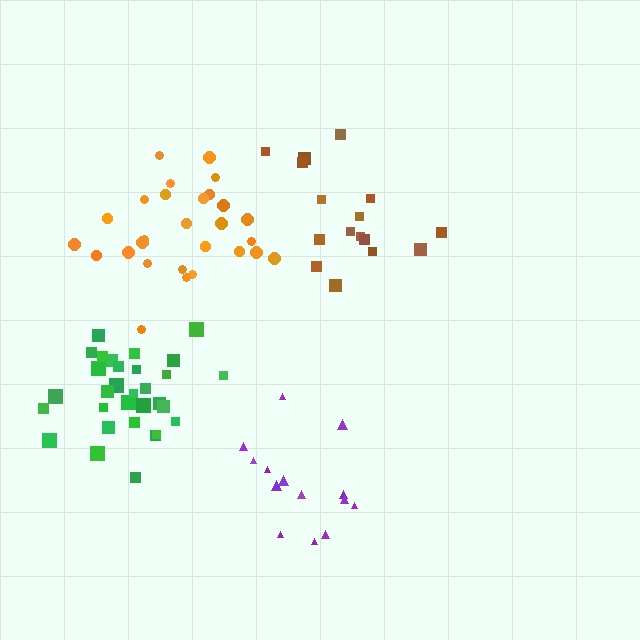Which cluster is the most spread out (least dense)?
Brown.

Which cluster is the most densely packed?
Green.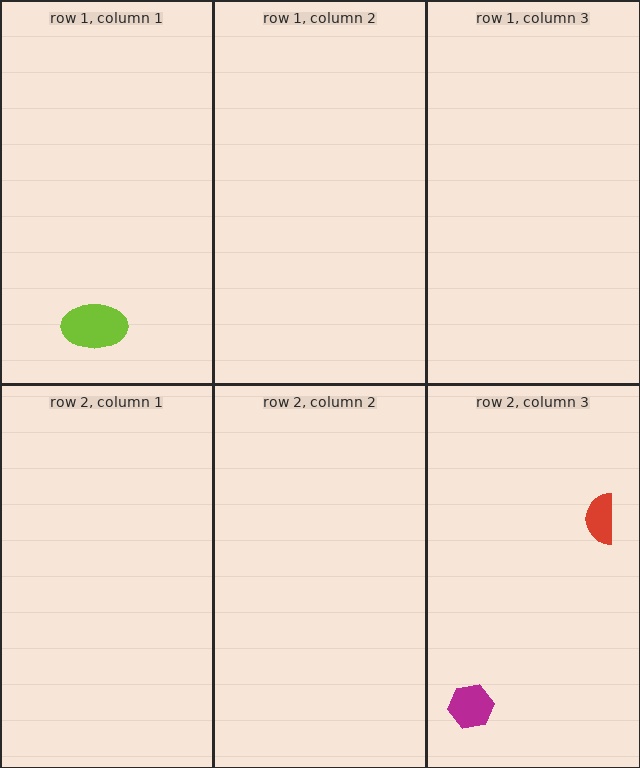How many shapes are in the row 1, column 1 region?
1.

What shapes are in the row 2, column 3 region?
The magenta hexagon, the red semicircle.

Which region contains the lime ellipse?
The row 1, column 1 region.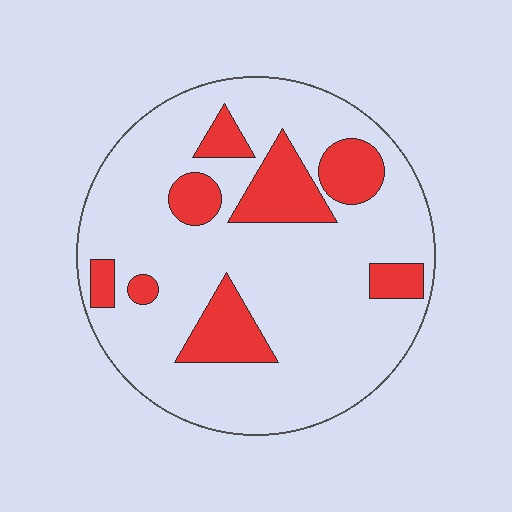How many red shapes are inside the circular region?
8.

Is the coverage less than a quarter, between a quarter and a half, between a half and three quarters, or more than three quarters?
Less than a quarter.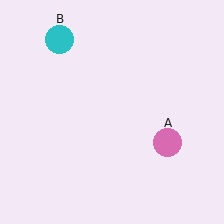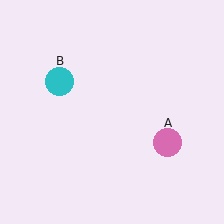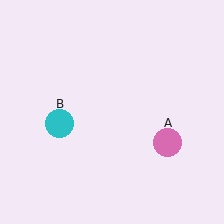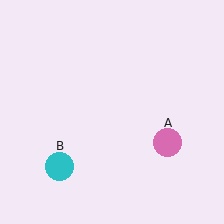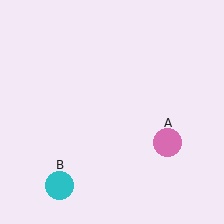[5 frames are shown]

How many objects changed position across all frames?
1 object changed position: cyan circle (object B).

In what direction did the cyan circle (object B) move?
The cyan circle (object B) moved down.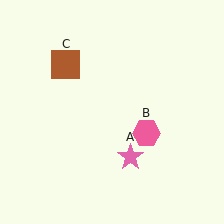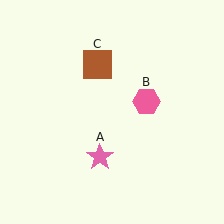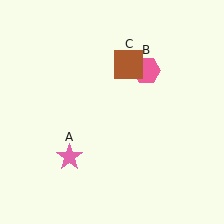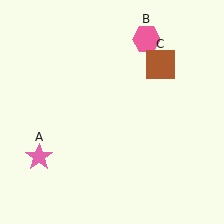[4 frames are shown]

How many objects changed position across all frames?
3 objects changed position: pink star (object A), pink hexagon (object B), brown square (object C).